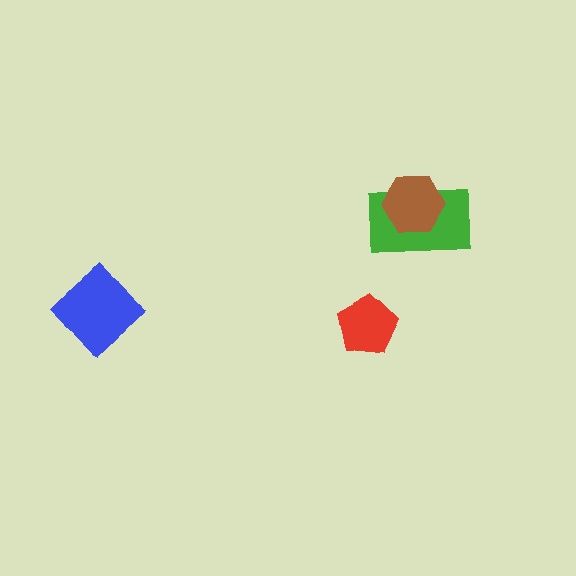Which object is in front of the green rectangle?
The brown hexagon is in front of the green rectangle.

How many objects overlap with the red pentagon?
0 objects overlap with the red pentagon.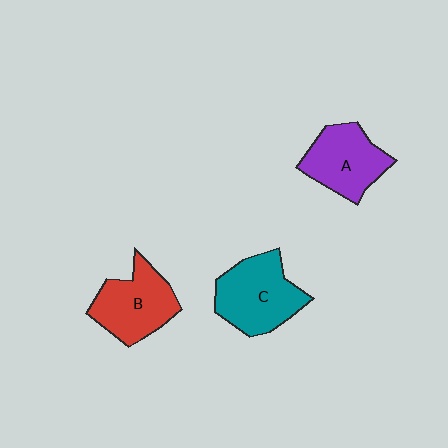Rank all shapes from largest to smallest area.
From largest to smallest: C (teal), B (red), A (purple).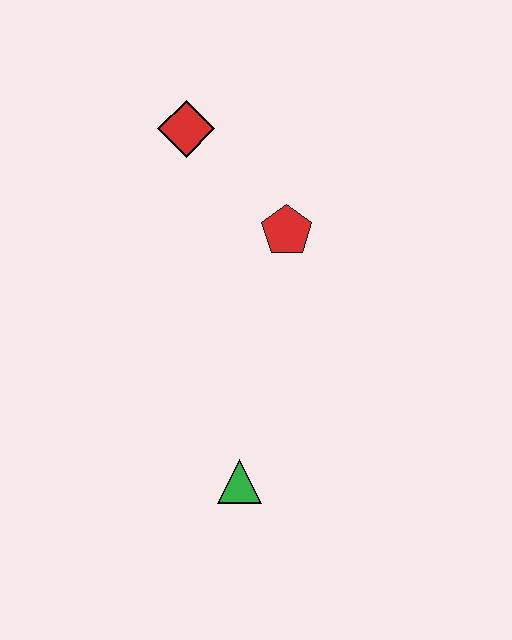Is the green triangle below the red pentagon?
Yes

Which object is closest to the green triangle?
The red pentagon is closest to the green triangle.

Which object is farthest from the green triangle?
The red diamond is farthest from the green triangle.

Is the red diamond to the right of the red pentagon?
No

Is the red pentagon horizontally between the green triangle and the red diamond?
No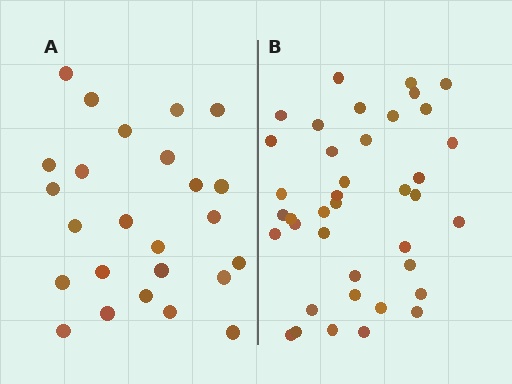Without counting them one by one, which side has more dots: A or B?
Region B (the right region) has more dots.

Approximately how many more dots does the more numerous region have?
Region B has approximately 15 more dots than region A.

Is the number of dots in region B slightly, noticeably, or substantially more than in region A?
Region B has substantially more. The ratio is roughly 1.6 to 1.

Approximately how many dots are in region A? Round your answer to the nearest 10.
About 20 dots. (The exact count is 25, which rounds to 20.)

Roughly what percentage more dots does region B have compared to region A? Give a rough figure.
About 55% more.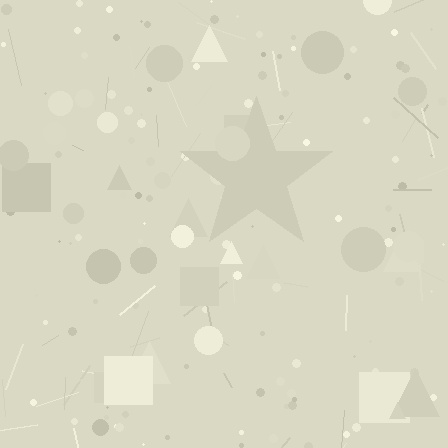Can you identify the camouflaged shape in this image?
The camouflaged shape is a star.